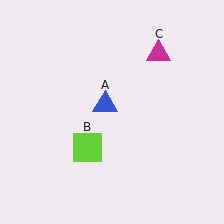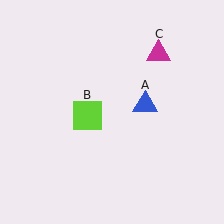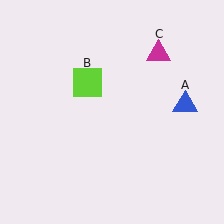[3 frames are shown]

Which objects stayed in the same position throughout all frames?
Magenta triangle (object C) remained stationary.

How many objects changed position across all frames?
2 objects changed position: blue triangle (object A), lime square (object B).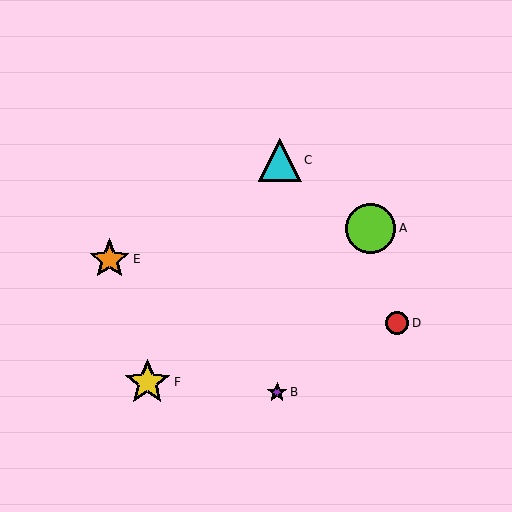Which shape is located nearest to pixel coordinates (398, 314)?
The red circle (labeled D) at (397, 323) is nearest to that location.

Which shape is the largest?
The lime circle (labeled A) is the largest.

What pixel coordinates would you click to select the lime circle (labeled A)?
Click at (370, 228) to select the lime circle A.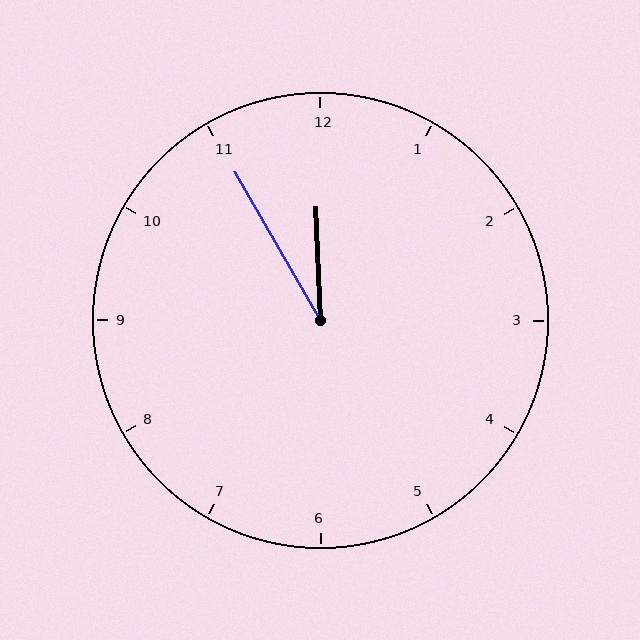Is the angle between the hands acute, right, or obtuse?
It is acute.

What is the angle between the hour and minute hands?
Approximately 28 degrees.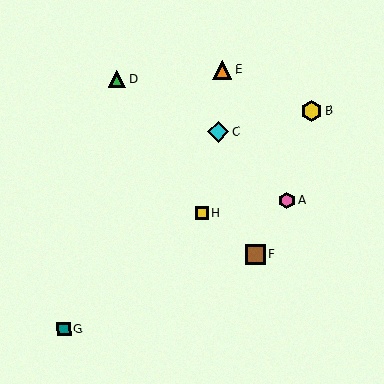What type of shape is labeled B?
Shape B is a yellow hexagon.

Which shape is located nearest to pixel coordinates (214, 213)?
The yellow square (labeled H) at (202, 213) is nearest to that location.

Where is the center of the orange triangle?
The center of the orange triangle is at (222, 69).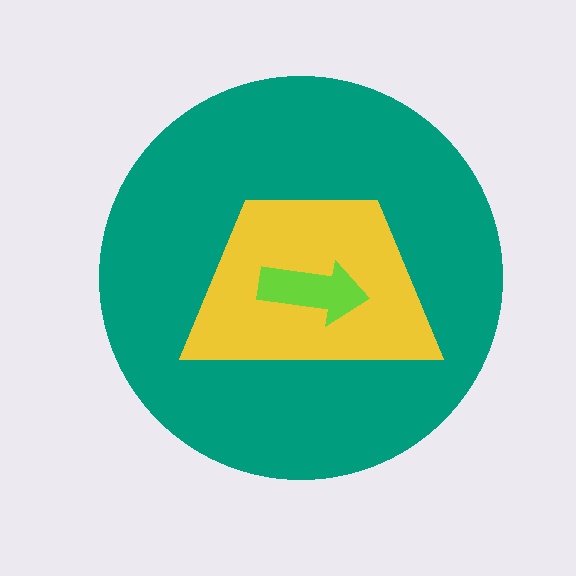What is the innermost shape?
The lime arrow.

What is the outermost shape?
The teal circle.